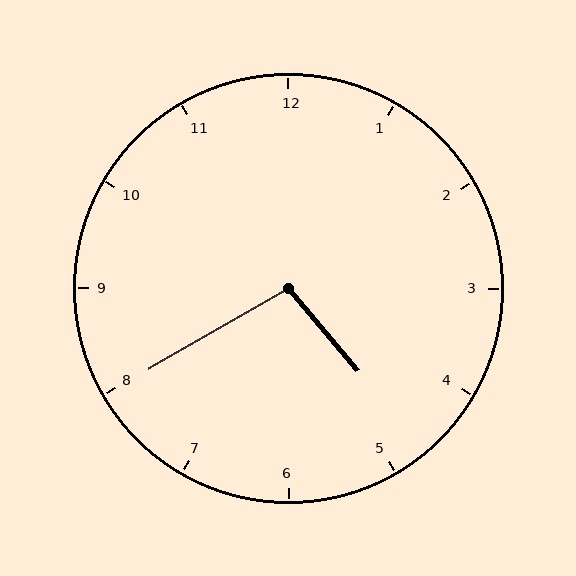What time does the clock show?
4:40.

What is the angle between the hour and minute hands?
Approximately 100 degrees.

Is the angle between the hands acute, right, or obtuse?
It is obtuse.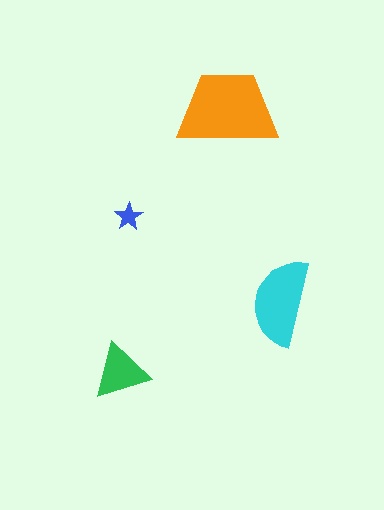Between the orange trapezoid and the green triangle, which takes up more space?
The orange trapezoid.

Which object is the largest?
The orange trapezoid.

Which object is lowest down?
The green triangle is bottommost.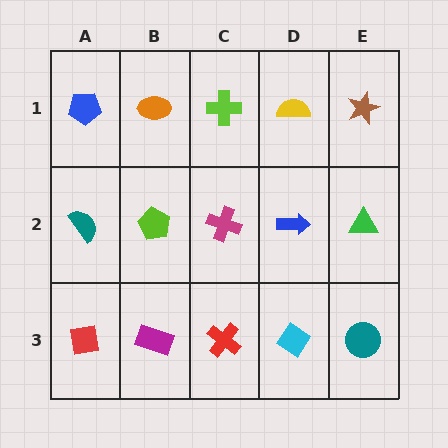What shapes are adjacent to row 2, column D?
A yellow semicircle (row 1, column D), a cyan diamond (row 3, column D), a magenta cross (row 2, column C), a green triangle (row 2, column E).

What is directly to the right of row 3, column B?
A red cross.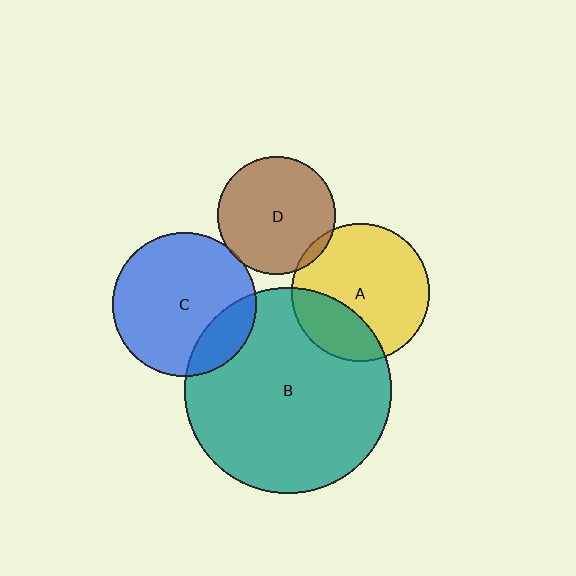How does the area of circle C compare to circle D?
Approximately 1.5 times.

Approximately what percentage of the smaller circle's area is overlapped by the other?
Approximately 5%.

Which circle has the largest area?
Circle B (teal).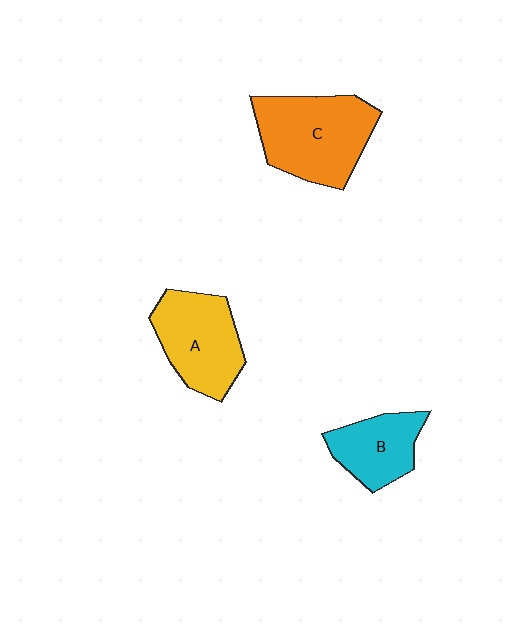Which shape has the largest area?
Shape C (orange).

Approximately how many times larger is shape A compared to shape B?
Approximately 1.4 times.